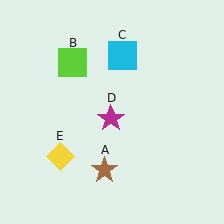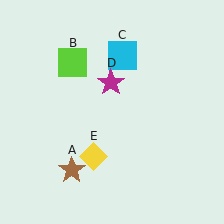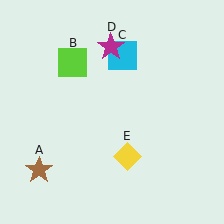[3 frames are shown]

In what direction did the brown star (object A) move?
The brown star (object A) moved left.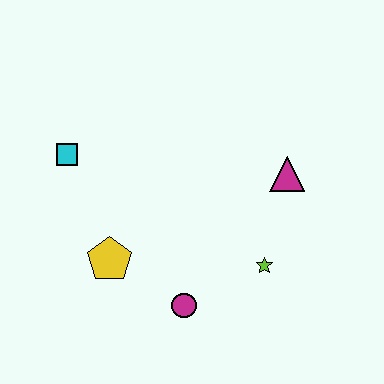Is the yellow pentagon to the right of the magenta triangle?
No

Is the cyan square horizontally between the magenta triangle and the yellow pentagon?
No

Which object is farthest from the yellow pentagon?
The magenta triangle is farthest from the yellow pentagon.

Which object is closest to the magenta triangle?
The lime star is closest to the magenta triangle.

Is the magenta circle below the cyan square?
Yes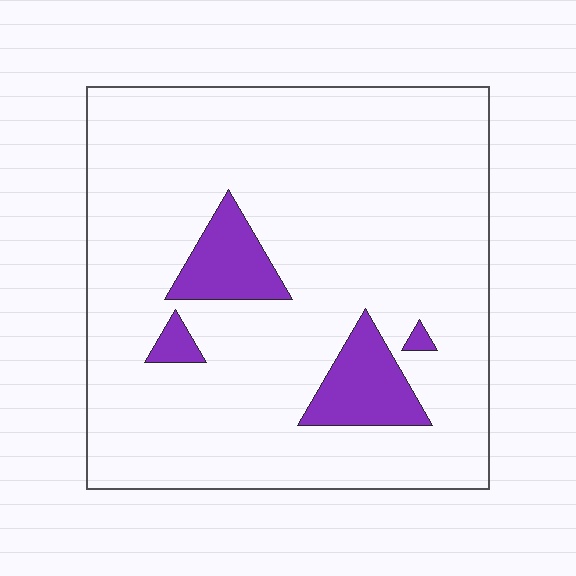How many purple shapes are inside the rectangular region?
4.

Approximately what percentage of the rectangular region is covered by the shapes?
Approximately 10%.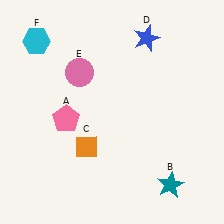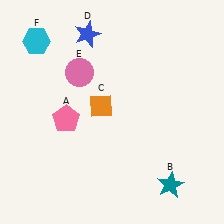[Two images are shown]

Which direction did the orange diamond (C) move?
The orange diamond (C) moved up.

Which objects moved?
The objects that moved are: the orange diamond (C), the blue star (D).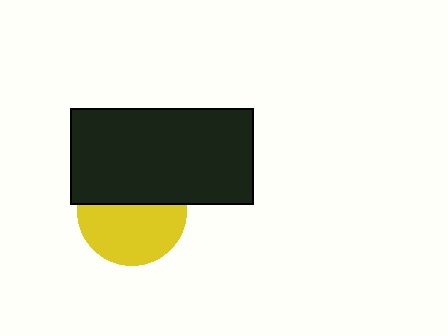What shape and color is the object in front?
The object in front is a black rectangle.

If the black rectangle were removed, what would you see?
You would see the complete yellow circle.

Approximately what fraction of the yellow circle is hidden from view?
Roughly 44% of the yellow circle is hidden behind the black rectangle.